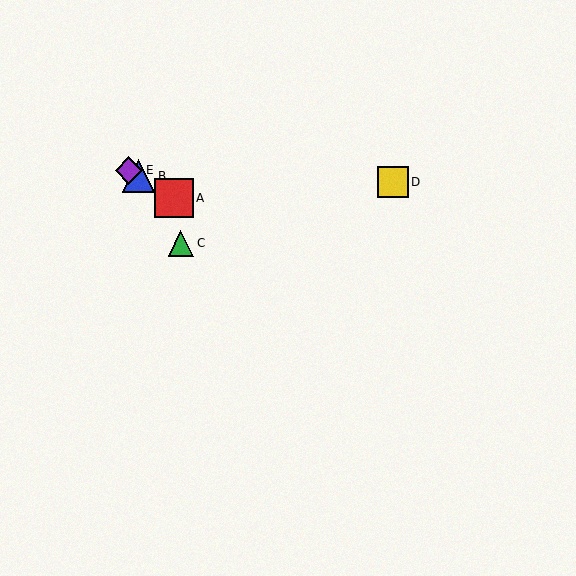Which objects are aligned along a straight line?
Objects A, B, E are aligned along a straight line.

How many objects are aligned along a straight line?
3 objects (A, B, E) are aligned along a straight line.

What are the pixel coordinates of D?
Object D is at (393, 182).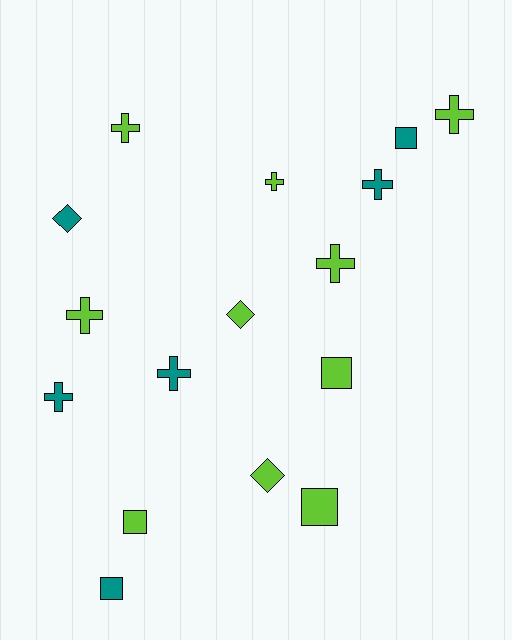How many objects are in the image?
There are 16 objects.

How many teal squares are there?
There are 2 teal squares.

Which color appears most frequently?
Lime, with 10 objects.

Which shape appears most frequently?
Cross, with 8 objects.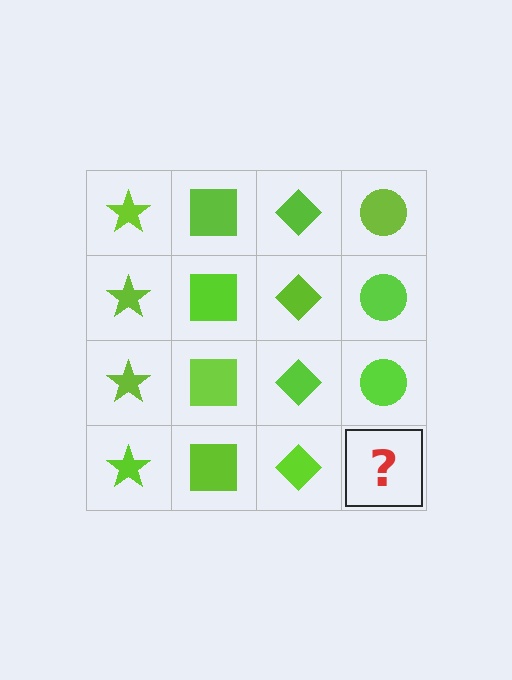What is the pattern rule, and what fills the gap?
The rule is that each column has a consistent shape. The gap should be filled with a lime circle.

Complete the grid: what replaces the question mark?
The question mark should be replaced with a lime circle.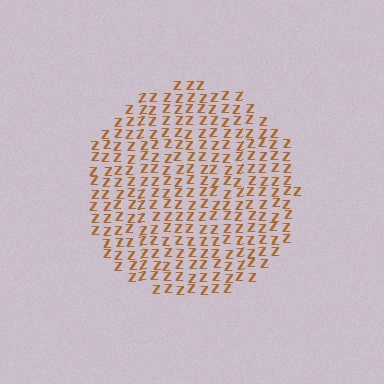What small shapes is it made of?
It is made of small letter Z's.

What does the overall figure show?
The overall figure shows a circle.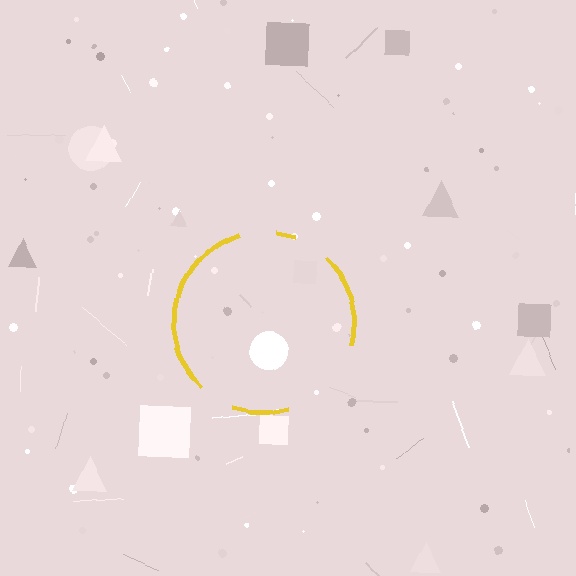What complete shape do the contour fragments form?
The contour fragments form a circle.